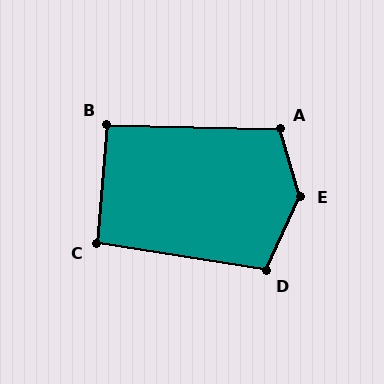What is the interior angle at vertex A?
Approximately 108 degrees (obtuse).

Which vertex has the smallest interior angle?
B, at approximately 94 degrees.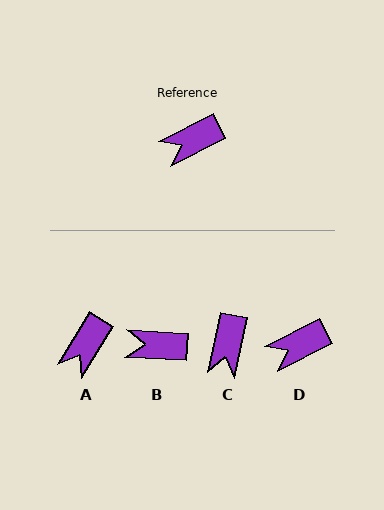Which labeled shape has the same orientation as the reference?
D.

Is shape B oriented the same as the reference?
No, it is off by about 30 degrees.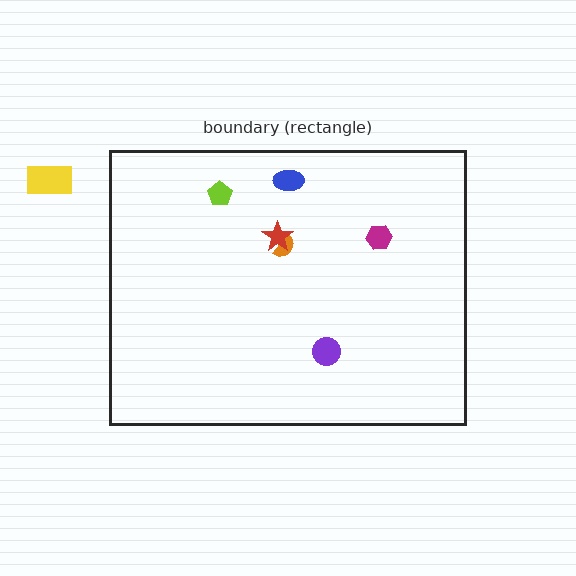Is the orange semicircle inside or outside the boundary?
Inside.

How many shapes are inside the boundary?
6 inside, 1 outside.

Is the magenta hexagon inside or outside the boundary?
Inside.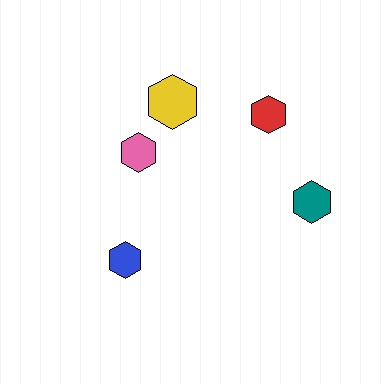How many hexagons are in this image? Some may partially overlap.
There are 5 hexagons.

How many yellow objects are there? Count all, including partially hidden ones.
There is 1 yellow object.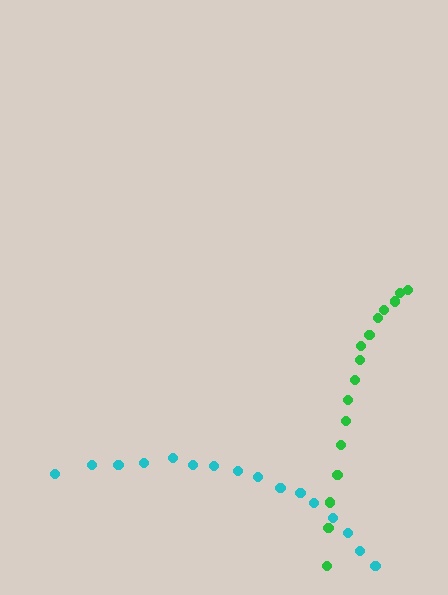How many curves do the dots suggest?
There are 2 distinct paths.